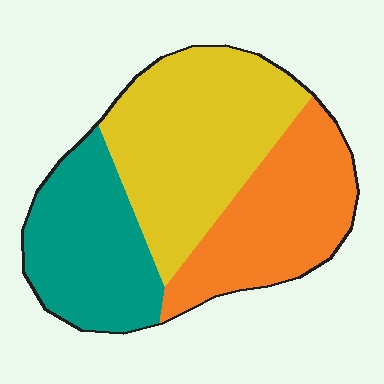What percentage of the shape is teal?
Teal covers around 30% of the shape.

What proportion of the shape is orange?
Orange takes up about one third (1/3) of the shape.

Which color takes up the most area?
Yellow, at roughly 40%.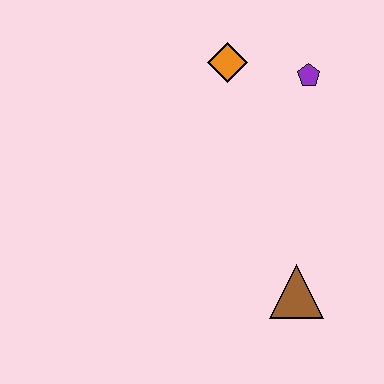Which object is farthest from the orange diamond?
The brown triangle is farthest from the orange diamond.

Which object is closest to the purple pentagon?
The orange diamond is closest to the purple pentagon.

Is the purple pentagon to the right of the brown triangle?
Yes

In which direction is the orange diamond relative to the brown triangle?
The orange diamond is above the brown triangle.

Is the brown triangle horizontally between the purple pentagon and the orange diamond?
Yes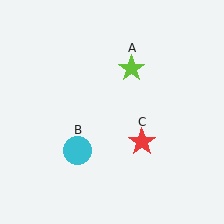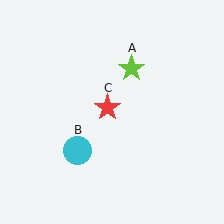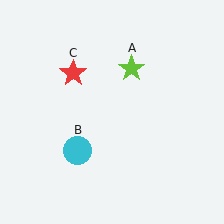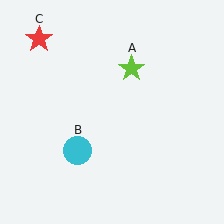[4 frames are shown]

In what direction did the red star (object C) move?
The red star (object C) moved up and to the left.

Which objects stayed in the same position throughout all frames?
Lime star (object A) and cyan circle (object B) remained stationary.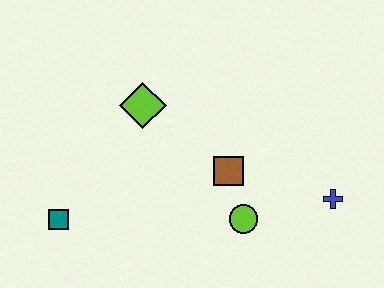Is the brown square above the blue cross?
Yes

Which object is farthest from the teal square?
The blue cross is farthest from the teal square.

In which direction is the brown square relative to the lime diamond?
The brown square is to the right of the lime diamond.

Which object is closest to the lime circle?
The brown square is closest to the lime circle.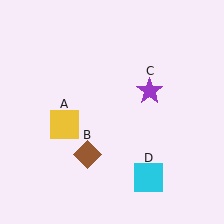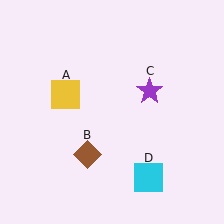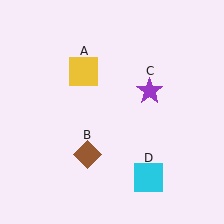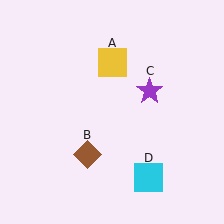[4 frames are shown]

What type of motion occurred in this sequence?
The yellow square (object A) rotated clockwise around the center of the scene.